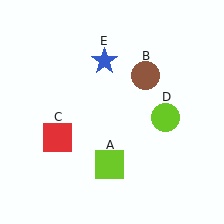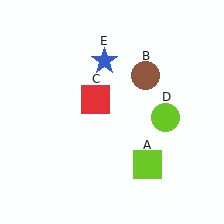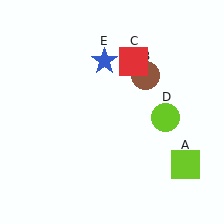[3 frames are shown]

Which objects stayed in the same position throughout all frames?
Brown circle (object B) and lime circle (object D) and blue star (object E) remained stationary.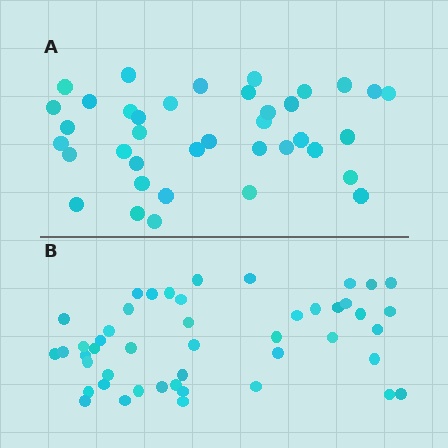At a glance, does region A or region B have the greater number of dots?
Region B (the bottom region) has more dots.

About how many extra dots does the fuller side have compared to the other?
Region B has roughly 8 or so more dots than region A.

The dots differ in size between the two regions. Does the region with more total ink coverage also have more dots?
No. Region A has more total ink coverage because its dots are larger, but region B actually contains more individual dots. Total area can be misleading — the number of items is what matters here.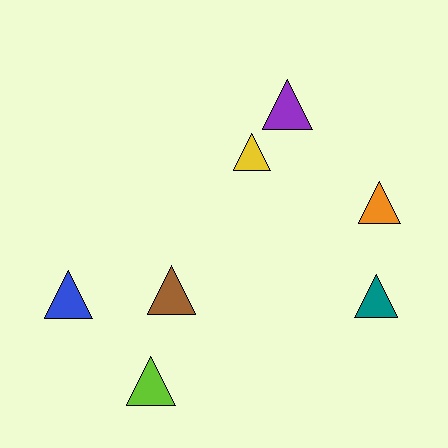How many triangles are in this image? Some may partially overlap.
There are 7 triangles.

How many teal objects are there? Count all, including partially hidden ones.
There is 1 teal object.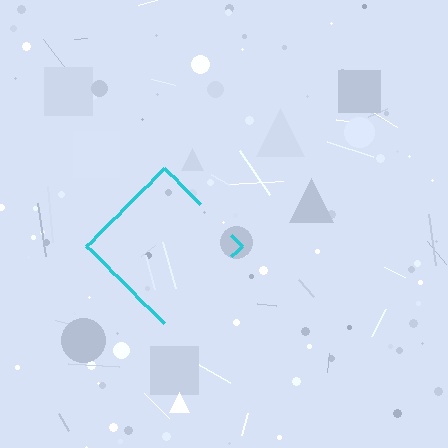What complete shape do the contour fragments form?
The contour fragments form a diamond.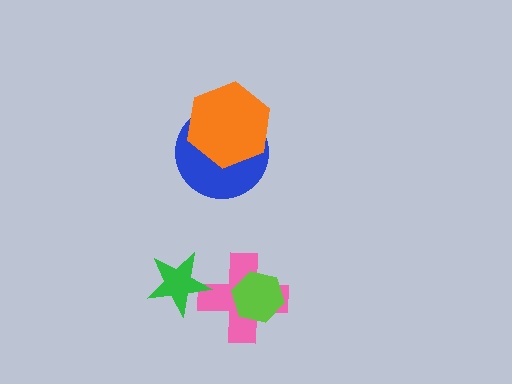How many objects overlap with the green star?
1 object overlaps with the green star.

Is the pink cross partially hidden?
Yes, it is partially covered by another shape.